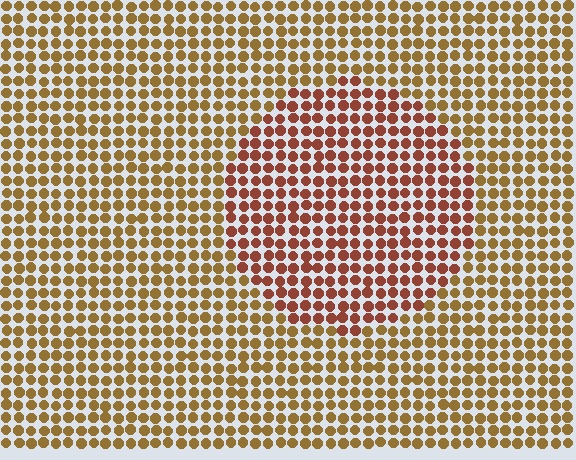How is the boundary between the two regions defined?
The boundary is defined purely by a slight shift in hue (about 31 degrees). Spacing, size, and orientation are identical on both sides.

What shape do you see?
I see a circle.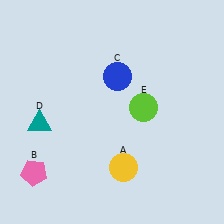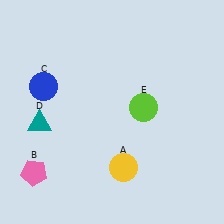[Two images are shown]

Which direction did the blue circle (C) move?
The blue circle (C) moved left.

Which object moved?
The blue circle (C) moved left.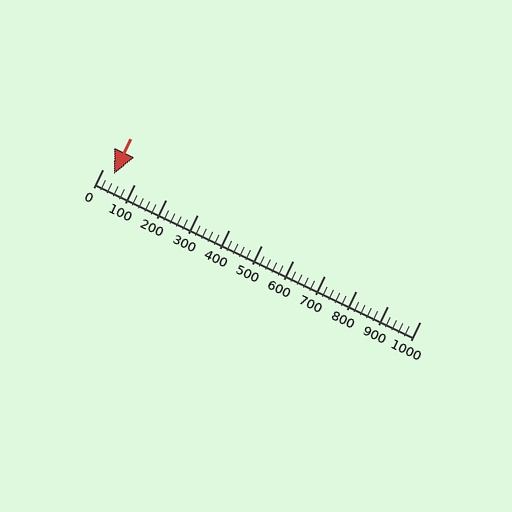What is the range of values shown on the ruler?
The ruler shows values from 0 to 1000.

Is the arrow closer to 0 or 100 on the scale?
The arrow is closer to 0.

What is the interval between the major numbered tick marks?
The major tick marks are spaced 100 units apart.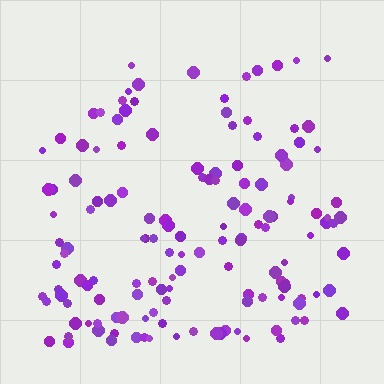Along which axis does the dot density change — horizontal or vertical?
Vertical.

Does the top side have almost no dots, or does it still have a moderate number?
Still a moderate number, just noticeably fewer than the bottom.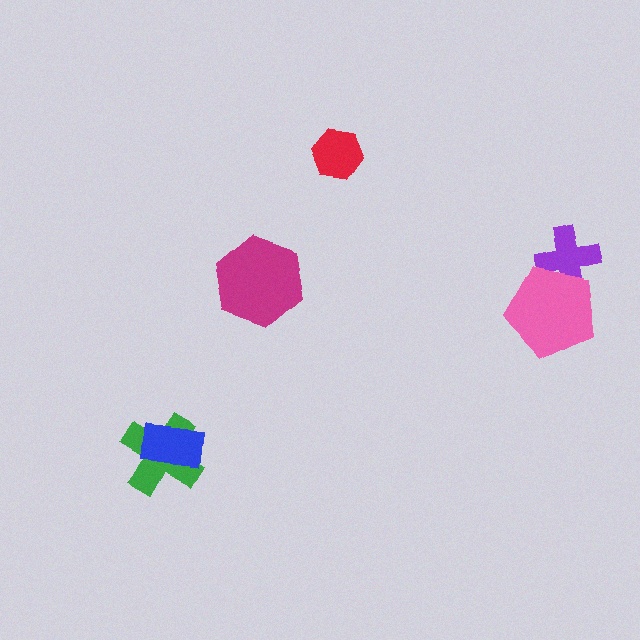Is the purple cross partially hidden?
Yes, it is partially covered by another shape.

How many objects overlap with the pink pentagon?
1 object overlaps with the pink pentagon.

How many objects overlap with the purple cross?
1 object overlaps with the purple cross.